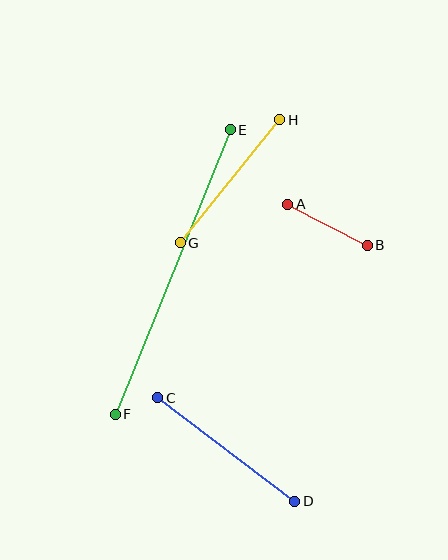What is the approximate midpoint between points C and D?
The midpoint is at approximately (226, 449) pixels.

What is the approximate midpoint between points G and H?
The midpoint is at approximately (230, 181) pixels.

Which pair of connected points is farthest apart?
Points E and F are farthest apart.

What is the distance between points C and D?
The distance is approximately 172 pixels.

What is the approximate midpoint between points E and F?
The midpoint is at approximately (173, 272) pixels.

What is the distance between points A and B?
The distance is approximately 90 pixels.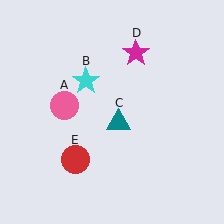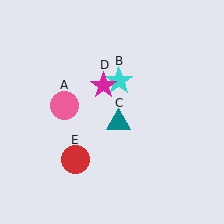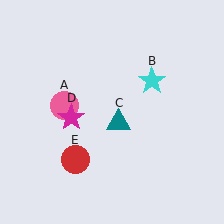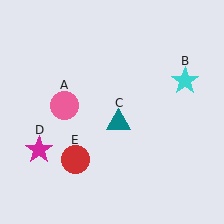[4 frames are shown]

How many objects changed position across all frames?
2 objects changed position: cyan star (object B), magenta star (object D).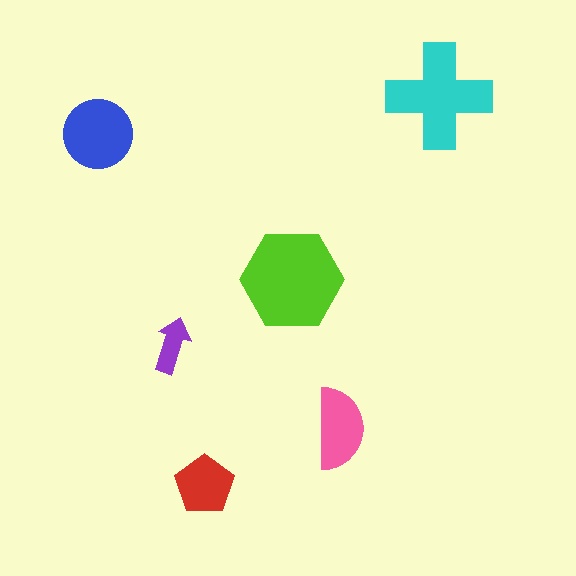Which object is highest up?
The cyan cross is topmost.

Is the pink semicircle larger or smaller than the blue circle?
Smaller.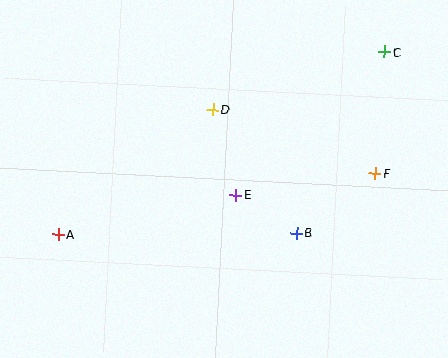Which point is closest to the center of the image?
Point E at (236, 195) is closest to the center.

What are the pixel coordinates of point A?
Point A is at (58, 234).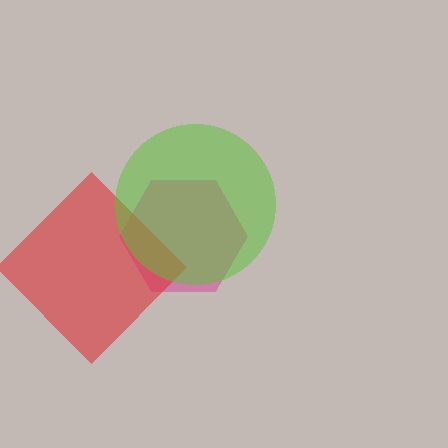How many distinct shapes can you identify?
There are 3 distinct shapes: a magenta hexagon, a red diamond, a lime circle.